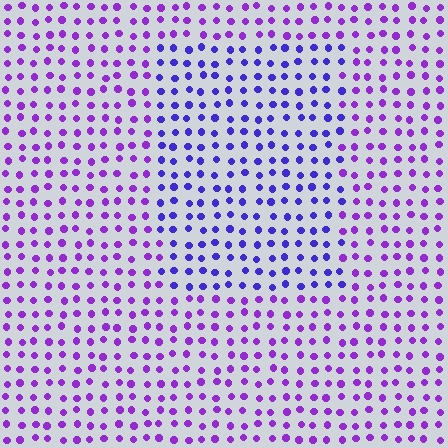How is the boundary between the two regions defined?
The boundary is defined purely by a slight shift in hue (about 30 degrees). Spacing, size, and orientation are identical on both sides.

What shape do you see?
I see a rectangle.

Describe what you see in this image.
The image is filled with small purple elements in a uniform arrangement. A rectangle-shaped region is visible where the elements are tinted to a slightly different hue, forming a subtle color boundary.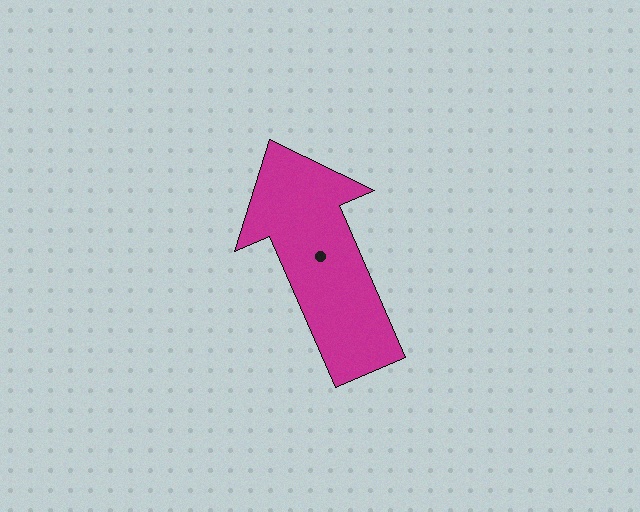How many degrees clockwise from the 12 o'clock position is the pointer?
Approximately 337 degrees.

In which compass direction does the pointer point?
Northwest.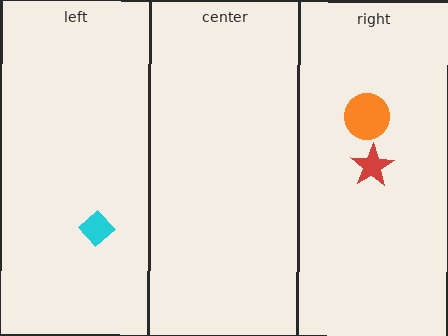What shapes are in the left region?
The cyan diamond.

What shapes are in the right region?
The red star, the orange circle.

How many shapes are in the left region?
1.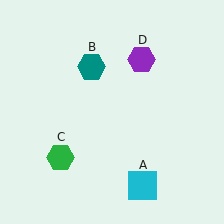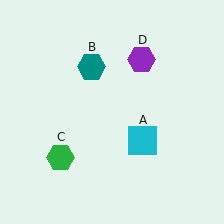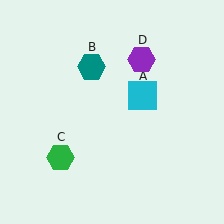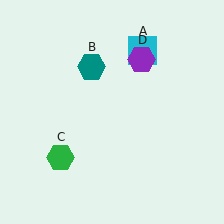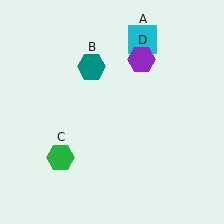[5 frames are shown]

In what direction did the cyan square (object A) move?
The cyan square (object A) moved up.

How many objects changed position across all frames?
1 object changed position: cyan square (object A).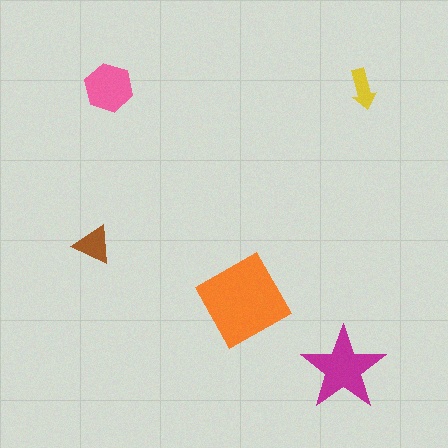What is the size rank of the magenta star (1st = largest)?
2nd.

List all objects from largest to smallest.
The orange square, the magenta star, the pink hexagon, the brown triangle, the yellow arrow.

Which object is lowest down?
The magenta star is bottommost.